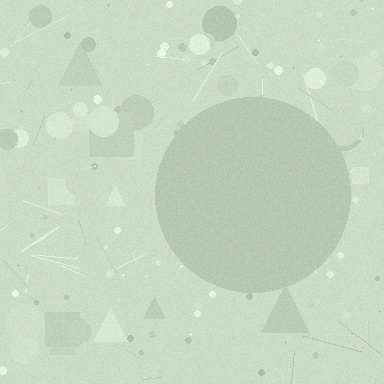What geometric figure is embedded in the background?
A circle is embedded in the background.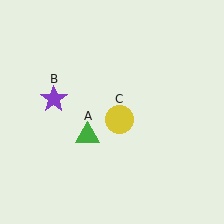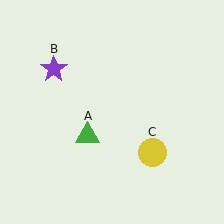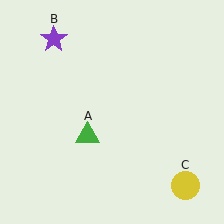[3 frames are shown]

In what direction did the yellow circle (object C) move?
The yellow circle (object C) moved down and to the right.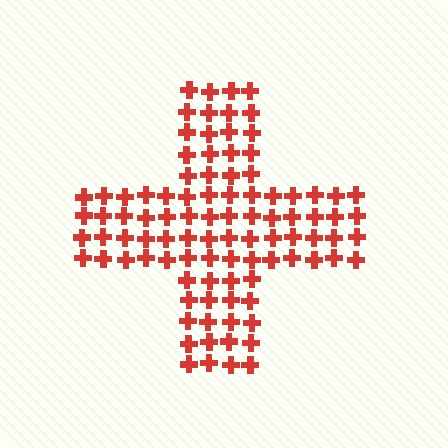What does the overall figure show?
The overall figure shows a cross.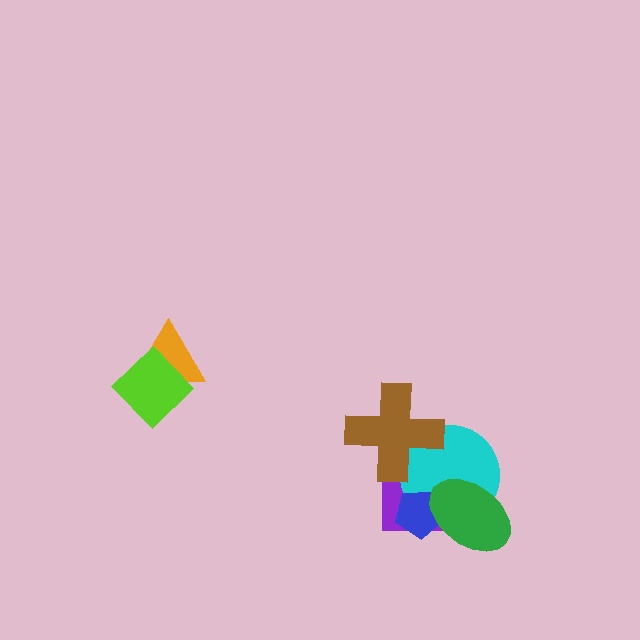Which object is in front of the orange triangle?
The lime diamond is in front of the orange triangle.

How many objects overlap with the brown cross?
2 objects overlap with the brown cross.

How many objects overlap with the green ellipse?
3 objects overlap with the green ellipse.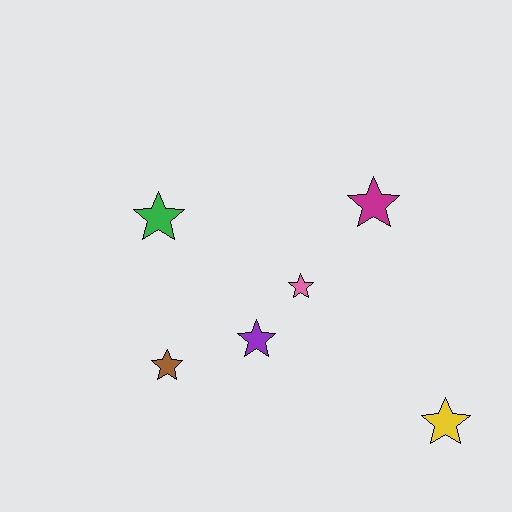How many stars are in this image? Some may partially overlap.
There are 6 stars.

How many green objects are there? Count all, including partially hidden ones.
There is 1 green object.